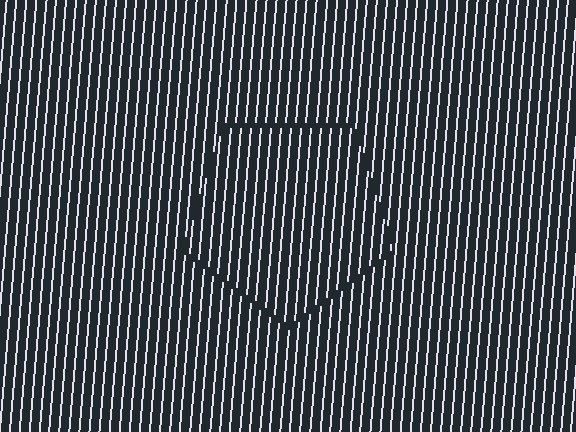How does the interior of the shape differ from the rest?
The interior of the shape contains the same grating, shifted by half a period — the contour is defined by the phase discontinuity where line-ends from the inner and outer gratings abut.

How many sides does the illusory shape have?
5 sides — the line-ends trace a pentagon.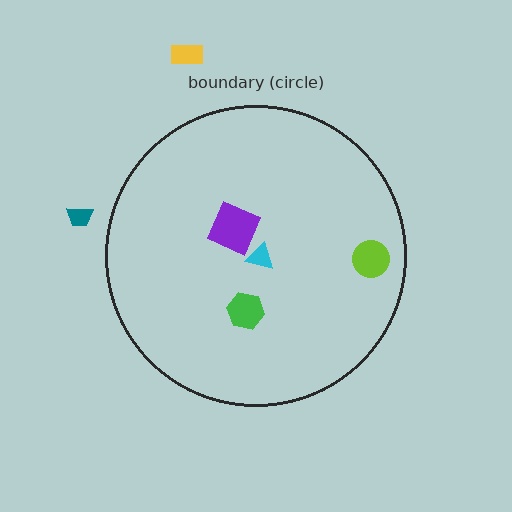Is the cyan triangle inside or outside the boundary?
Inside.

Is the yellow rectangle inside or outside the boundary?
Outside.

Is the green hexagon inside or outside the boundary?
Inside.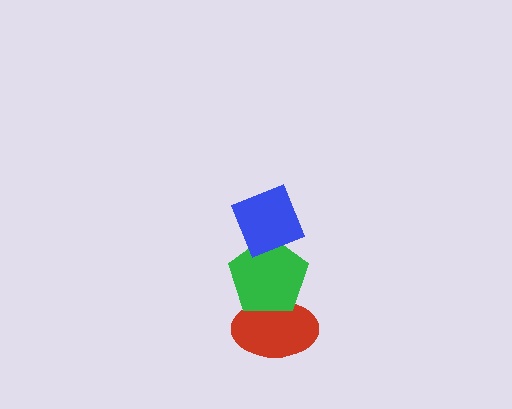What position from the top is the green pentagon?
The green pentagon is 2nd from the top.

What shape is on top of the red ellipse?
The green pentagon is on top of the red ellipse.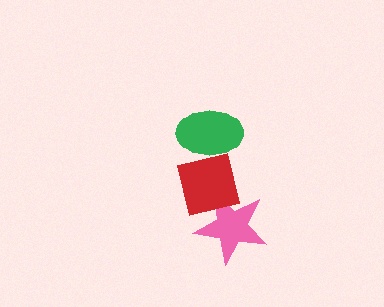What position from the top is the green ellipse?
The green ellipse is 1st from the top.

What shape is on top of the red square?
The green ellipse is on top of the red square.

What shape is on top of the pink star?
The red square is on top of the pink star.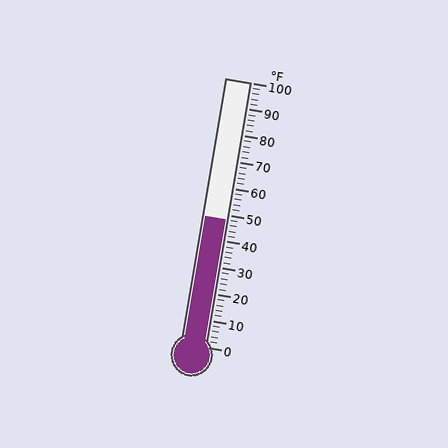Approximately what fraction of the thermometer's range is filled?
The thermometer is filled to approximately 50% of its range.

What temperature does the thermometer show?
The thermometer shows approximately 48°F.